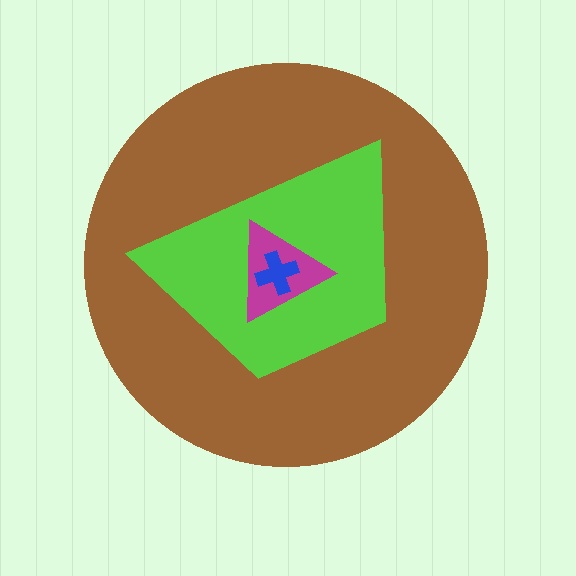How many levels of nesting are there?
4.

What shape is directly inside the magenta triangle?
The blue cross.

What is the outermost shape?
The brown circle.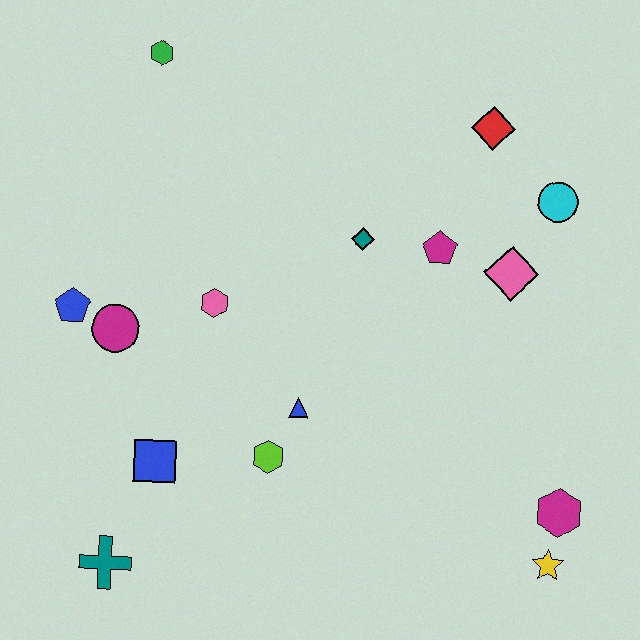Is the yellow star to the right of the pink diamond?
Yes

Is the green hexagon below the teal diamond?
No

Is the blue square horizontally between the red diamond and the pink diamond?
No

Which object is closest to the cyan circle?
The pink diamond is closest to the cyan circle.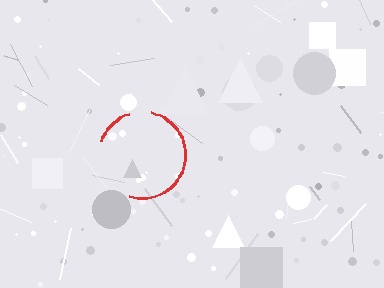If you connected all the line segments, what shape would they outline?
They would outline a circle.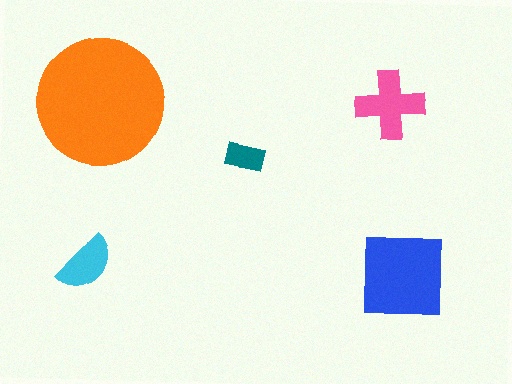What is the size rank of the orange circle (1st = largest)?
1st.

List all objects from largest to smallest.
The orange circle, the blue square, the pink cross, the cyan semicircle, the teal rectangle.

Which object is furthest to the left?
The cyan semicircle is leftmost.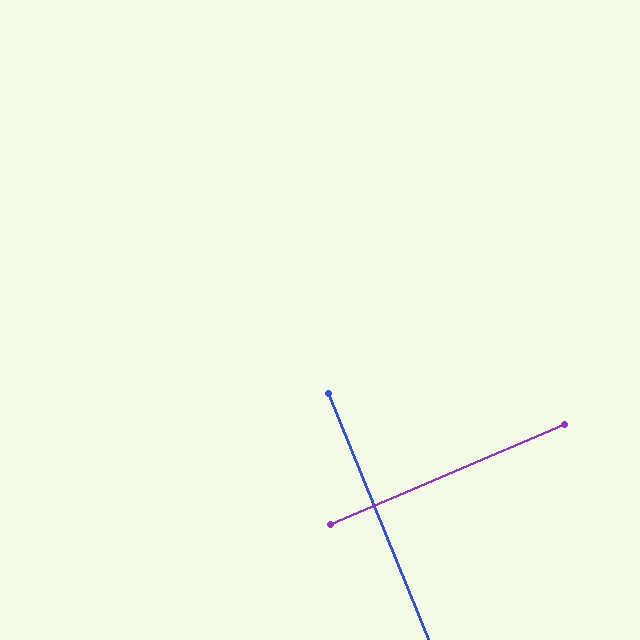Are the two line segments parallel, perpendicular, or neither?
Perpendicular — they meet at approximately 89°.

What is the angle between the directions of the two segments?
Approximately 89 degrees.